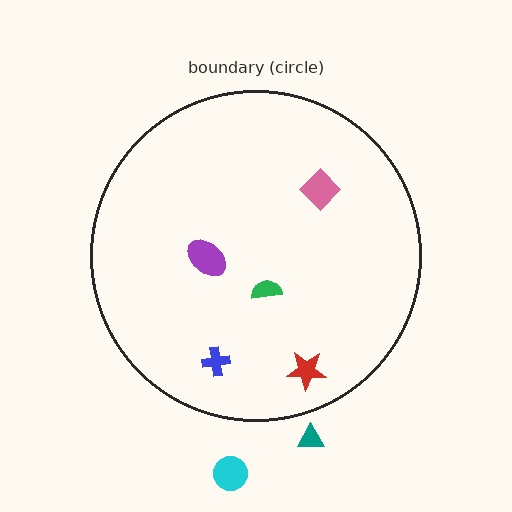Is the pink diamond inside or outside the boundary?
Inside.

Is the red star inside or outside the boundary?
Inside.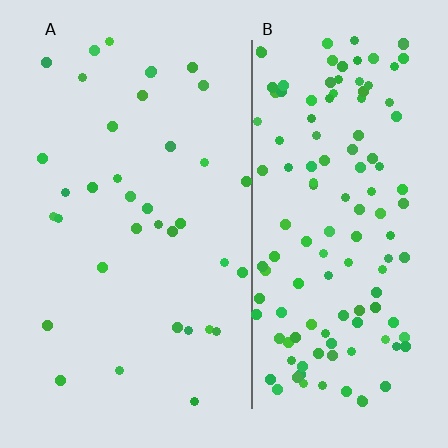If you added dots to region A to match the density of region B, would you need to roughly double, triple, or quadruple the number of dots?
Approximately quadruple.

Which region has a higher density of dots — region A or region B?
B (the right).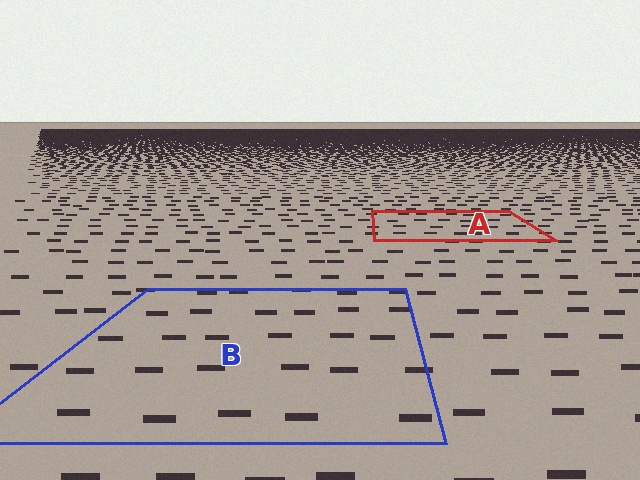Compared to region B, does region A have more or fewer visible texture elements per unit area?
Region A has more texture elements per unit area — they are packed more densely because it is farther away.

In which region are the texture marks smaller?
The texture marks are smaller in region A, because it is farther away.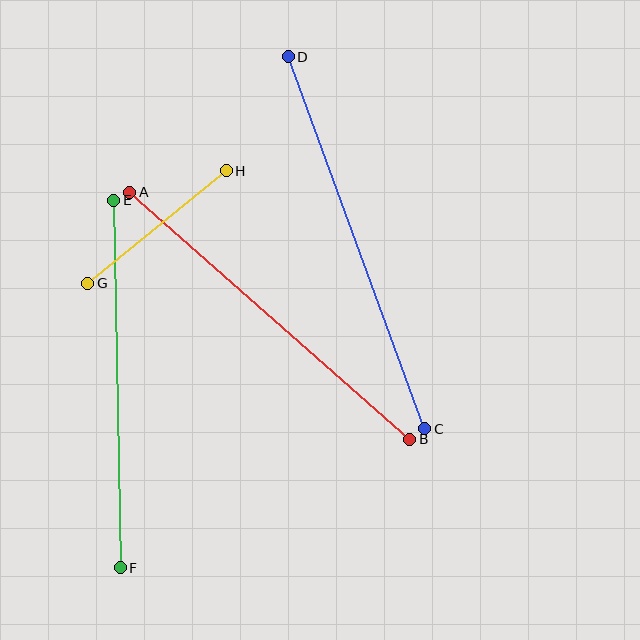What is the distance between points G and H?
The distance is approximately 178 pixels.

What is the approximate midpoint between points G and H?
The midpoint is at approximately (157, 227) pixels.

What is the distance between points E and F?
The distance is approximately 367 pixels.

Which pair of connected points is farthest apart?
Points C and D are farthest apart.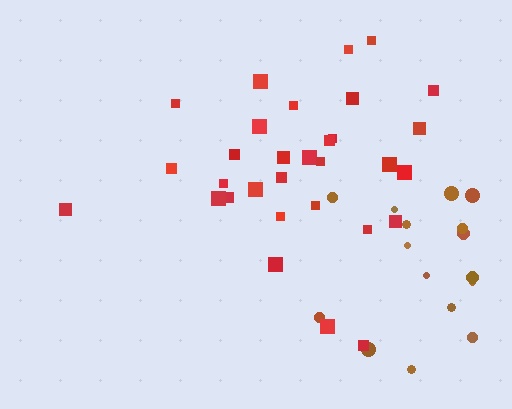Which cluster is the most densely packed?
Red.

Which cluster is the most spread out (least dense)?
Brown.